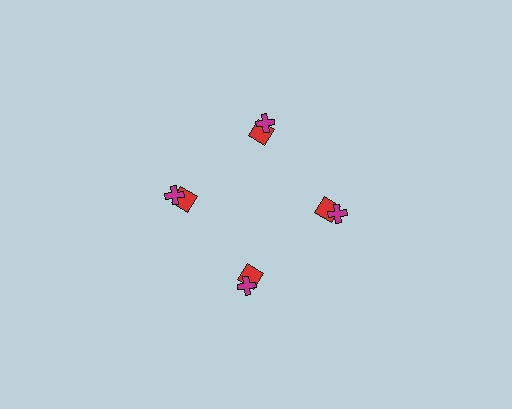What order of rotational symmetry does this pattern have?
This pattern has 4-fold rotational symmetry.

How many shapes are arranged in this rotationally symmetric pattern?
There are 8 shapes, arranged in 4 groups of 2.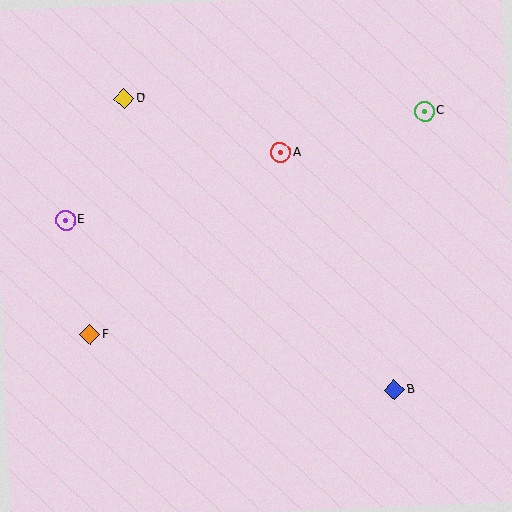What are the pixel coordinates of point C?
Point C is at (425, 111).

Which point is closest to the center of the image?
Point A at (280, 153) is closest to the center.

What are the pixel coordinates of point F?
Point F is at (90, 335).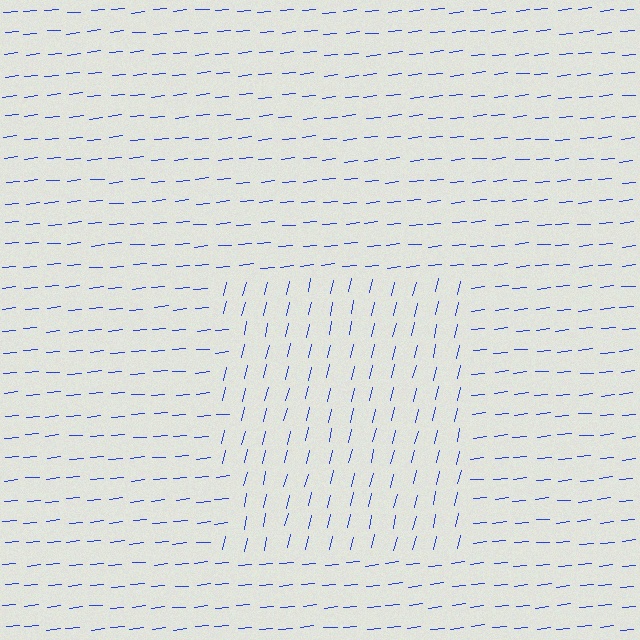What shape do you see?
I see a rectangle.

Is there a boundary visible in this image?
Yes, there is a texture boundary formed by a change in line orientation.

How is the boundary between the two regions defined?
The boundary is defined purely by a change in line orientation (approximately 71 degrees difference). All lines are the same color and thickness.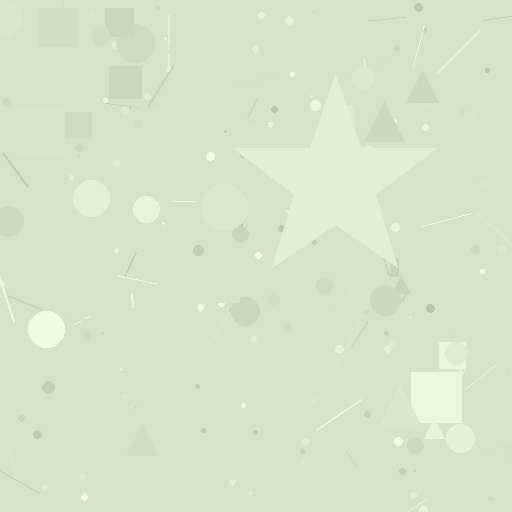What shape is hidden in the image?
A star is hidden in the image.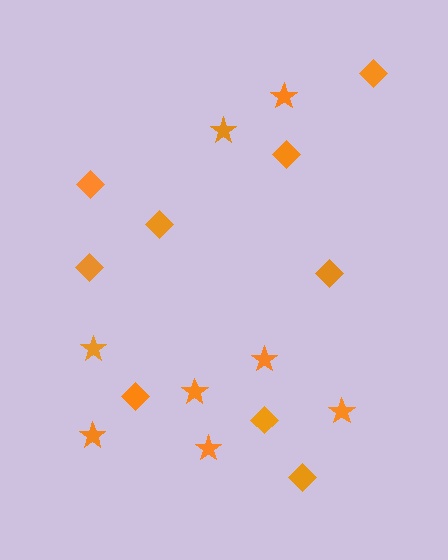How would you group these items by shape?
There are 2 groups: one group of diamonds (9) and one group of stars (8).